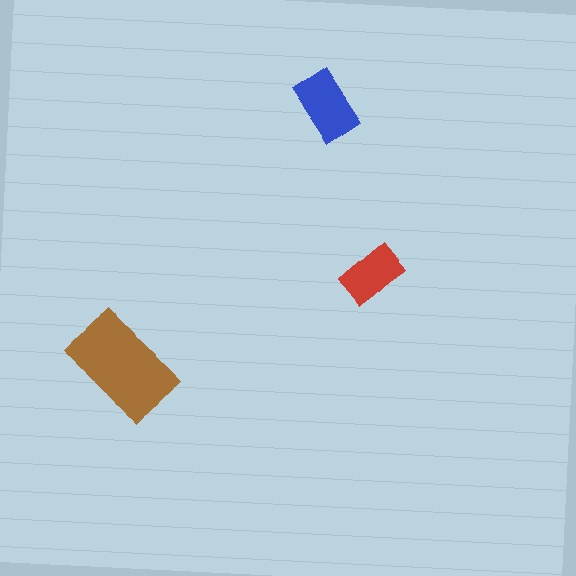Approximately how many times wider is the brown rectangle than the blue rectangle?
About 1.5 times wider.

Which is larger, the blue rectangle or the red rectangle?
The blue one.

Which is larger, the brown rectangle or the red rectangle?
The brown one.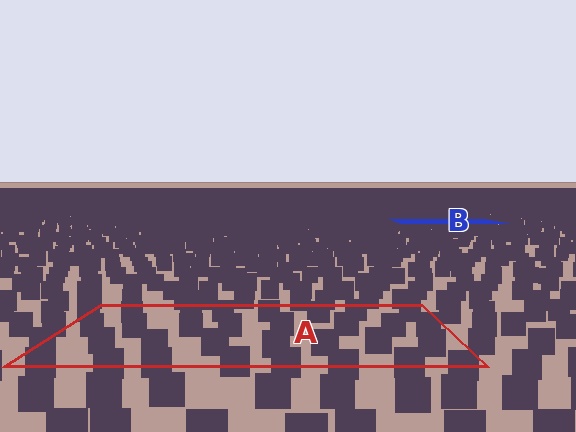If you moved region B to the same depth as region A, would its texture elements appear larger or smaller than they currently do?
They would appear larger. At a closer depth, the same texture elements are projected at a bigger on-screen size.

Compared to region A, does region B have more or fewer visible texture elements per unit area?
Region B has more texture elements per unit area — they are packed more densely because it is farther away.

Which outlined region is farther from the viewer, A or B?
Region B is farther from the viewer — the texture elements inside it appear smaller and more densely packed.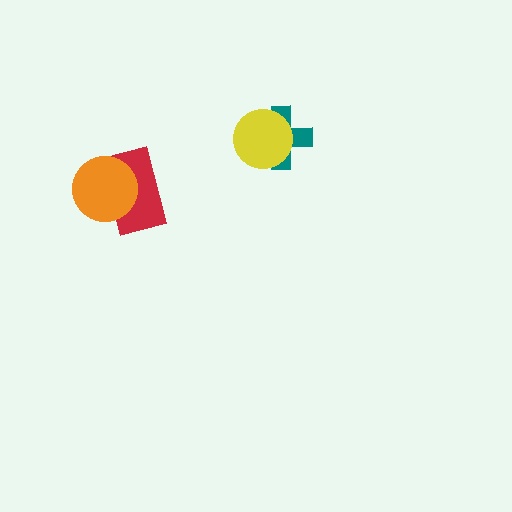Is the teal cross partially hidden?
Yes, it is partially covered by another shape.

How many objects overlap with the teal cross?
1 object overlaps with the teal cross.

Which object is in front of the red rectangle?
The orange circle is in front of the red rectangle.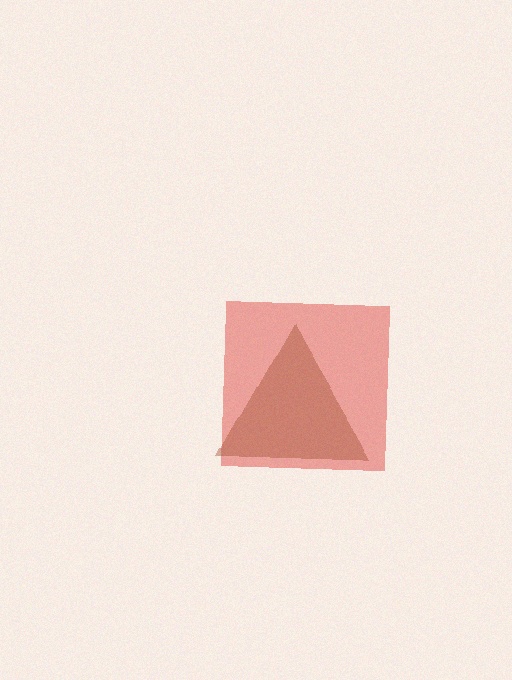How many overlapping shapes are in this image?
There are 2 overlapping shapes in the image.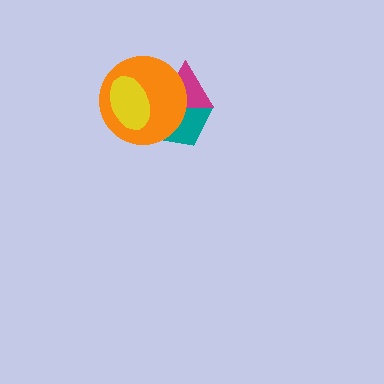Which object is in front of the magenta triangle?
The orange circle is in front of the magenta triangle.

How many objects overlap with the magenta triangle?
2 objects overlap with the magenta triangle.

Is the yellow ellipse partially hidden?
No, no other shape covers it.